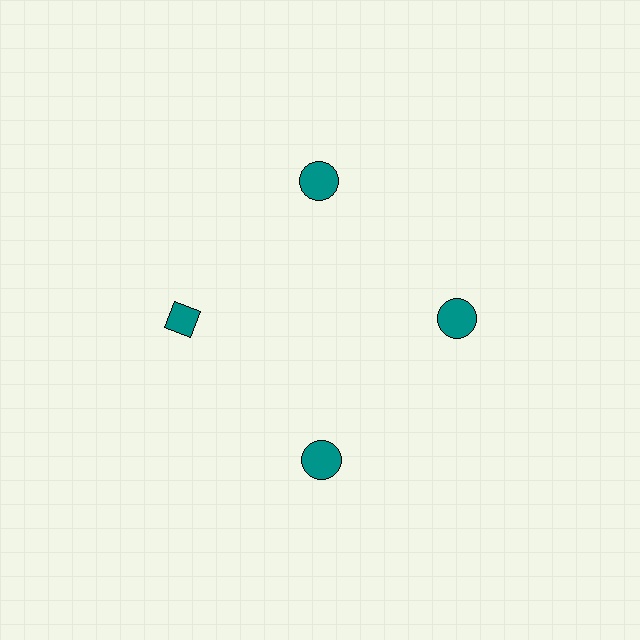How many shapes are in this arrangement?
There are 4 shapes arranged in a ring pattern.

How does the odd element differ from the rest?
It has a different shape: diamond instead of circle.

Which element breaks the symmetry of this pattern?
The teal diamond at roughly the 9 o'clock position breaks the symmetry. All other shapes are teal circles.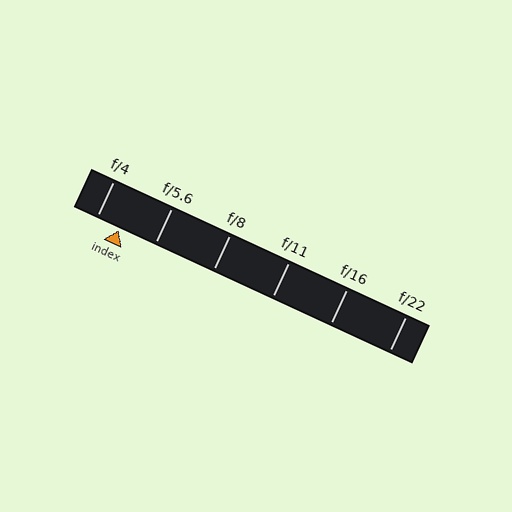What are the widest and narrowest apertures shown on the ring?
The widest aperture shown is f/4 and the narrowest is f/22.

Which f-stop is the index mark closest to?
The index mark is closest to f/4.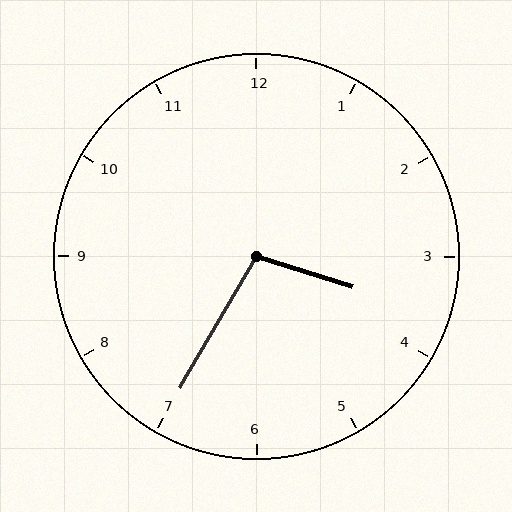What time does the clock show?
3:35.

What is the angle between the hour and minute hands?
Approximately 102 degrees.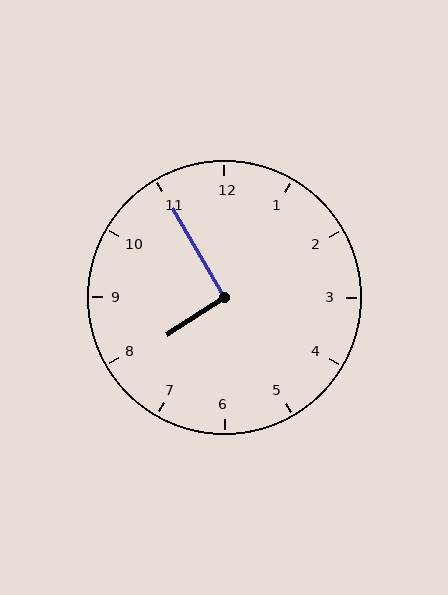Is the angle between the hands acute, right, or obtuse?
It is right.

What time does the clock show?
7:55.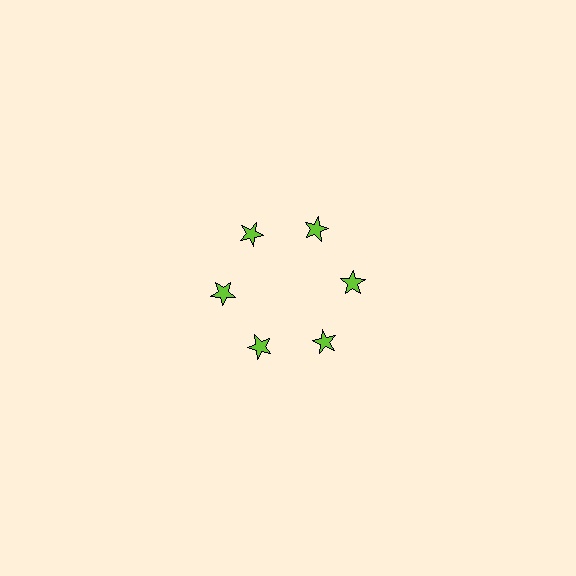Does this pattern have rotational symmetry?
Yes, this pattern has 6-fold rotational symmetry. It looks the same after rotating 60 degrees around the center.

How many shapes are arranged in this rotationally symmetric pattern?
There are 6 shapes, arranged in 6 groups of 1.